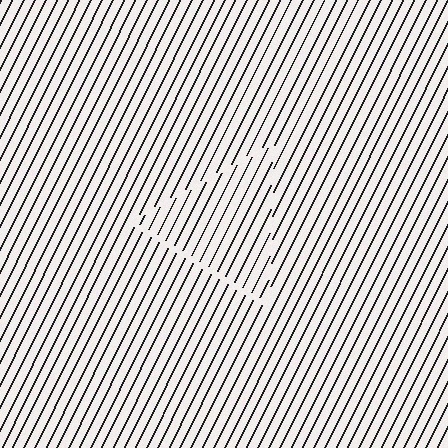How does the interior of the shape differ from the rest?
The interior of the shape contains the same grating, shifted by half a period — the contour is defined by the phase discontinuity where line-ends from the inner and outer gratings abut.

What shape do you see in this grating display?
An illusory triangle. The interior of the shape contains the same grating, shifted by half a period — the contour is defined by the phase discontinuity where line-ends from the inner and outer gratings abut.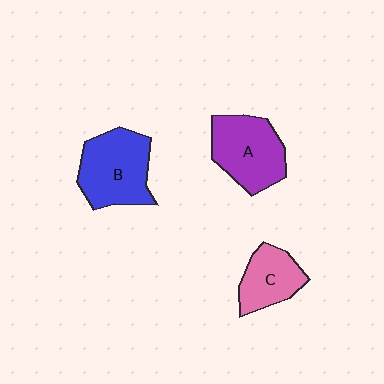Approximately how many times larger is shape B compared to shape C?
Approximately 1.5 times.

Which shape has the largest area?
Shape B (blue).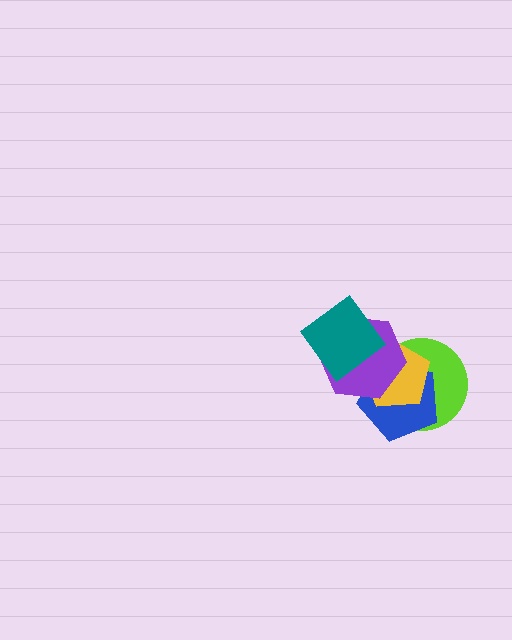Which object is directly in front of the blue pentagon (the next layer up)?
The yellow pentagon is directly in front of the blue pentagon.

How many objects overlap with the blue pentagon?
3 objects overlap with the blue pentagon.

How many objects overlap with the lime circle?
3 objects overlap with the lime circle.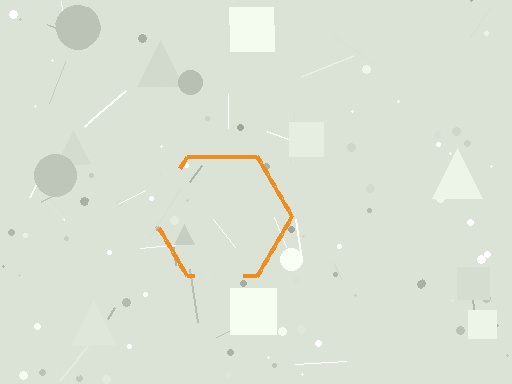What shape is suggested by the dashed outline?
The dashed outline suggests a hexagon.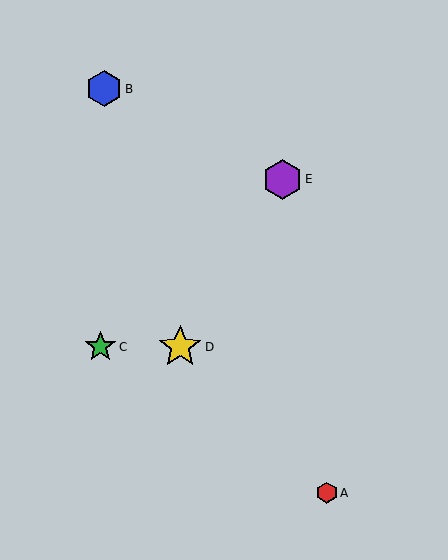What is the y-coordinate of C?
Object C is at y≈347.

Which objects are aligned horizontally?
Objects C, D are aligned horizontally.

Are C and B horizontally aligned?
No, C is at y≈347 and B is at y≈89.